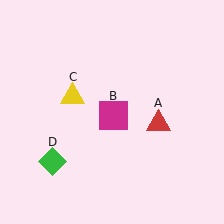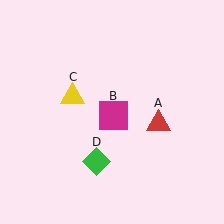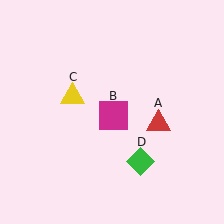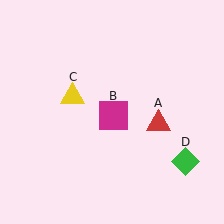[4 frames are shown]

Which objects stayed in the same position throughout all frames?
Red triangle (object A) and magenta square (object B) and yellow triangle (object C) remained stationary.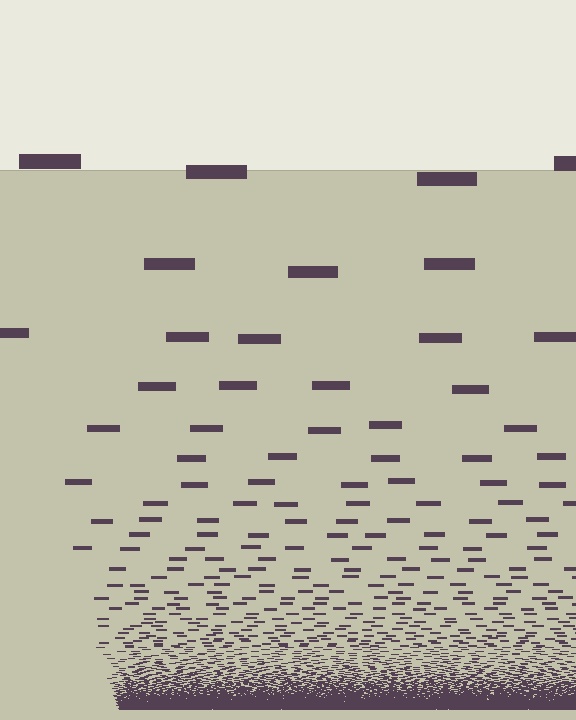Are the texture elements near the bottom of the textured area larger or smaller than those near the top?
Smaller. The gradient is inverted — elements near the bottom are smaller and denser.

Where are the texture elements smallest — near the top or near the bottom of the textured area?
Near the bottom.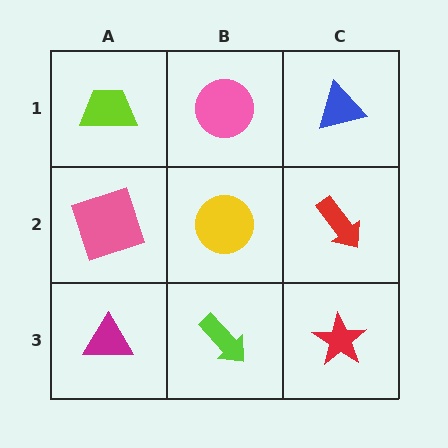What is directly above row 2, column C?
A blue triangle.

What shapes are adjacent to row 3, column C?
A red arrow (row 2, column C), a lime arrow (row 3, column B).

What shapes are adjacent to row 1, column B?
A yellow circle (row 2, column B), a lime trapezoid (row 1, column A), a blue triangle (row 1, column C).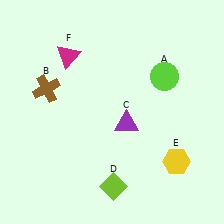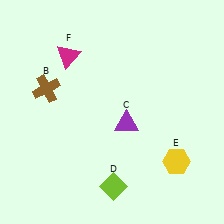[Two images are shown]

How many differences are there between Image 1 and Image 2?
There is 1 difference between the two images.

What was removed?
The lime circle (A) was removed in Image 2.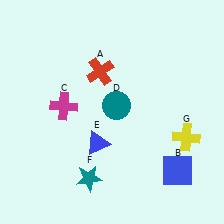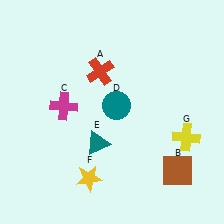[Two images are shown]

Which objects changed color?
B changed from blue to brown. E changed from blue to teal. F changed from teal to yellow.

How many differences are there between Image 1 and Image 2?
There are 3 differences between the two images.